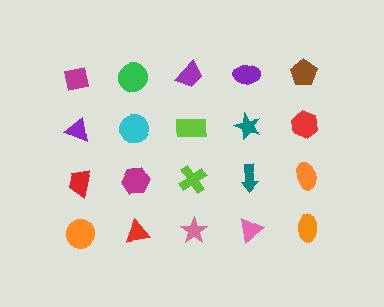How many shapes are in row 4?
5 shapes.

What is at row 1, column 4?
A purple ellipse.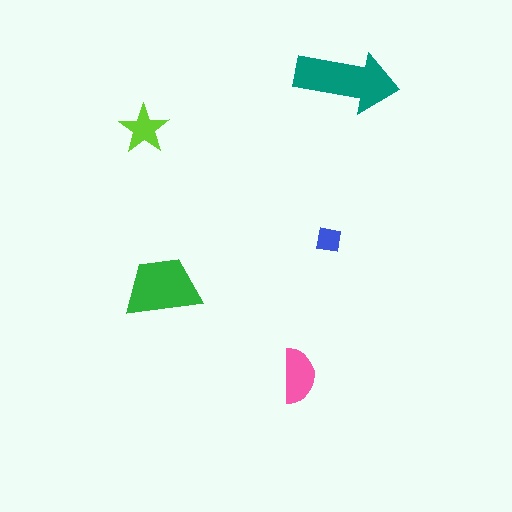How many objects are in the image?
There are 5 objects in the image.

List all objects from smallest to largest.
The blue square, the lime star, the pink semicircle, the green trapezoid, the teal arrow.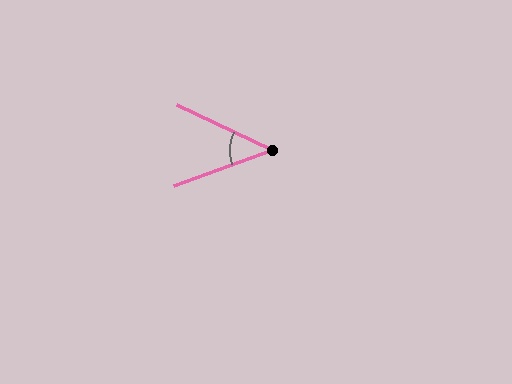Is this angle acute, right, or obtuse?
It is acute.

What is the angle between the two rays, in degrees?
Approximately 45 degrees.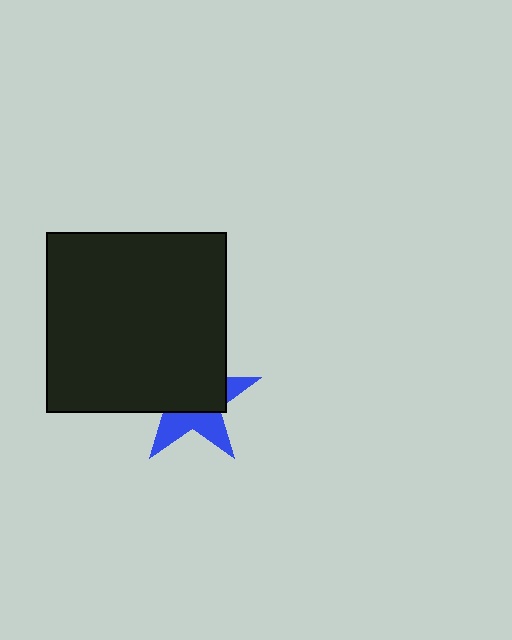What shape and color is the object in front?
The object in front is a black square.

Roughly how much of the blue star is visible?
A small part of it is visible (roughly 39%).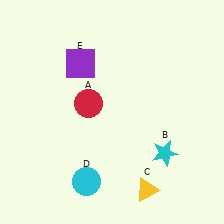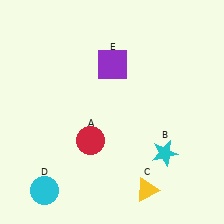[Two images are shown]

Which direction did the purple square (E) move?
The purple square (E) moved right.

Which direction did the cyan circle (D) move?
The cyan circle (D) moved left.